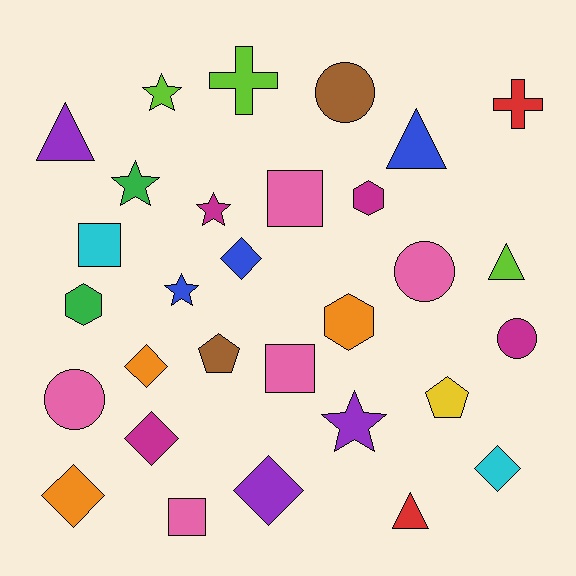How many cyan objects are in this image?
There are 2 cyan objects.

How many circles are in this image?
There are 4 circles.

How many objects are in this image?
There are 30 objects.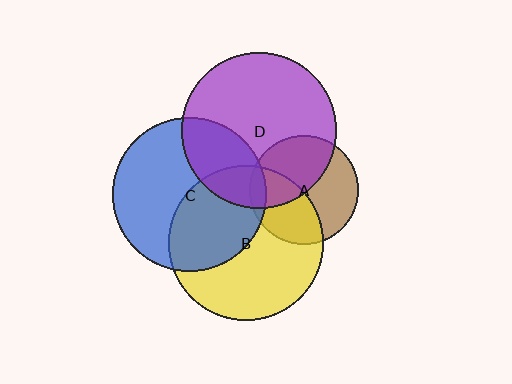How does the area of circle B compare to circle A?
Approximately 2.1 times.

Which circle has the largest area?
Circle B (yellow).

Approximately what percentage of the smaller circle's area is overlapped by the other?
Approximately 10%.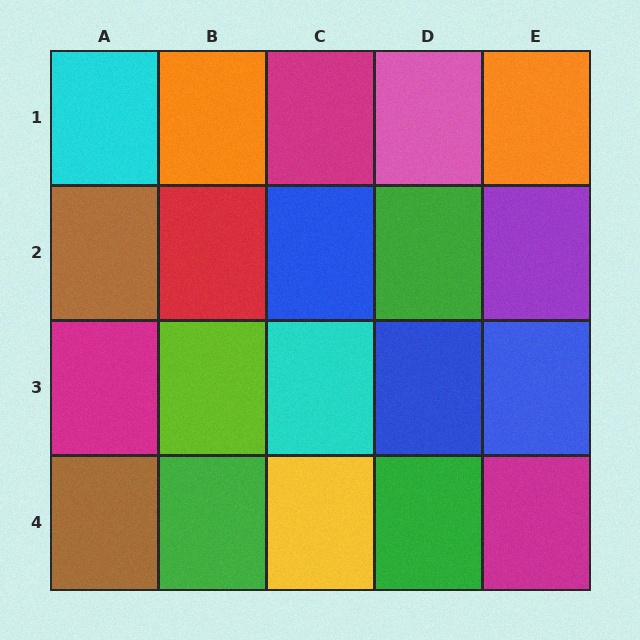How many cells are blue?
3 cells are blue.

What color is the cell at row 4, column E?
Magenta.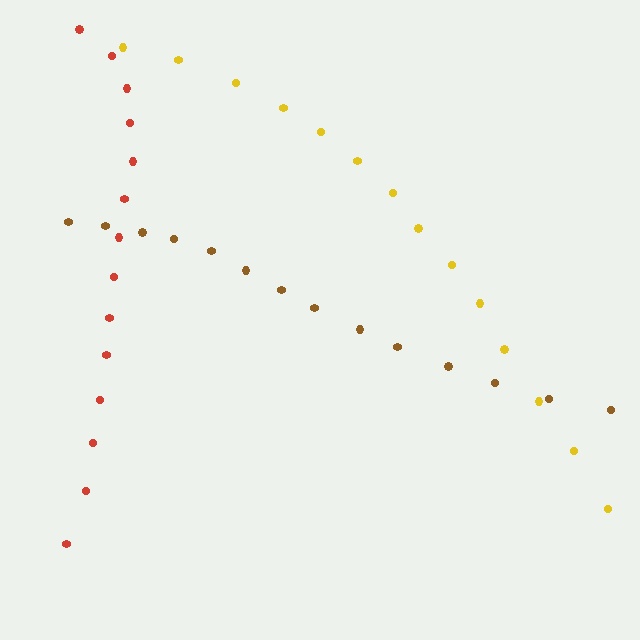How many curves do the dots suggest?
There are 3 distinct paths.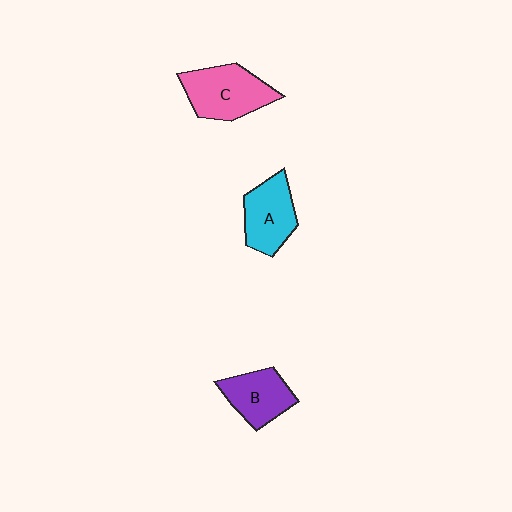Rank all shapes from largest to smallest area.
From largest to smallest: C (pink), A (cyan), B (purple).